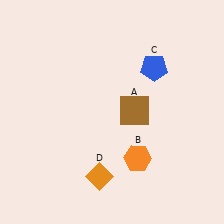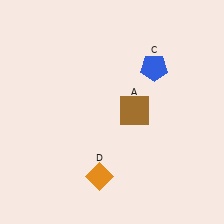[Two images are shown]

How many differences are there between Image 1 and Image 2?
There is 1 difference between the two images.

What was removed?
The orange hexagon (B) was removed in Image 2.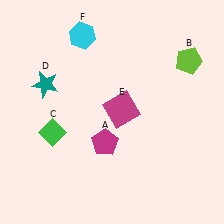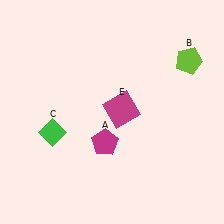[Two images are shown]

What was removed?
The teal star (D), the cyan hexagon (F) were removed in Image 2.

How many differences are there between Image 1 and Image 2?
There are 2 differences between the two images.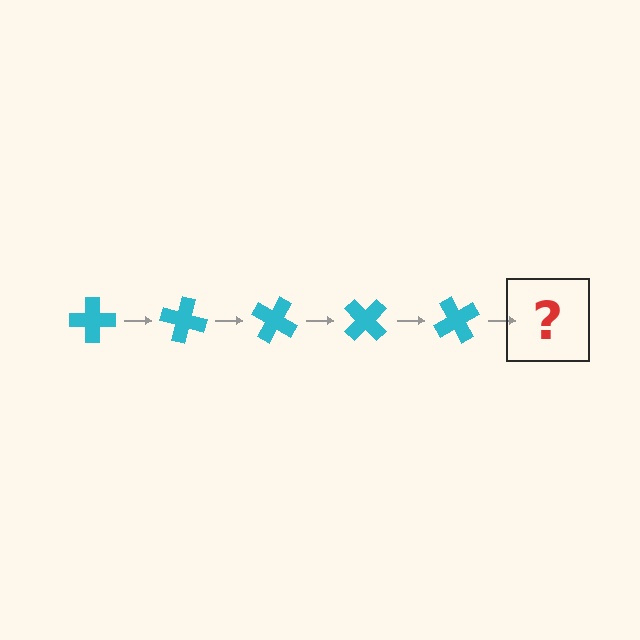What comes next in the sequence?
The next element should be a cyan cross rotated 75 degrees.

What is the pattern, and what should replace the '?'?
The pattern is that the cross rotates 15 degrees each step. The '?' should be a cyan cross rotated 75 degrees.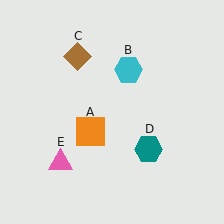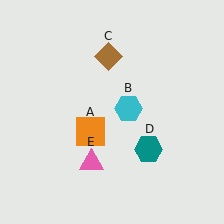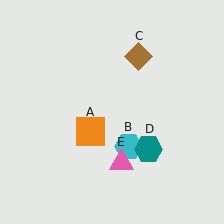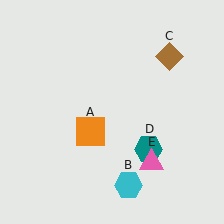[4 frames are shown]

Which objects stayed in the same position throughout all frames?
Orange square (object A) and teal hexagon (object D) remained stationary.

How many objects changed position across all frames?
3 objects changed position: cyan hexagon (object B), brown diamond (object C), pink triangle (object E).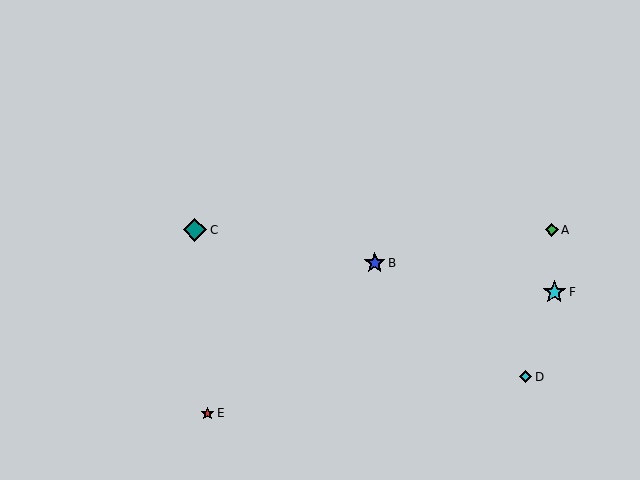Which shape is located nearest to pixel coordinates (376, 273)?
The blue star (labeled B) at (375, 263) is nearest to that location.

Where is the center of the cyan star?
The center of the cyan star is at (554, 292).